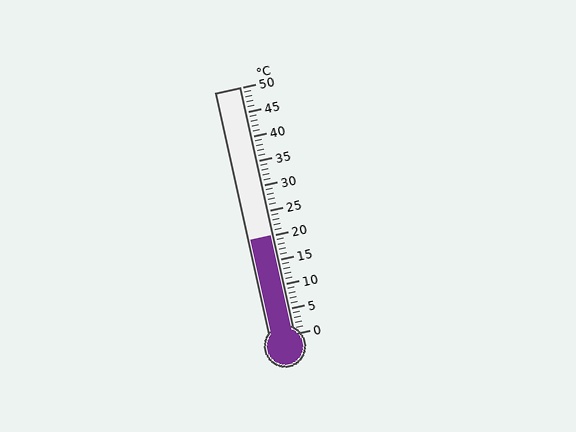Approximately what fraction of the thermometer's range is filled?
The thermometer is filled to approximately 40% of its range.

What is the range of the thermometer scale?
The thermometer scale ranges from 0°C to 50°C.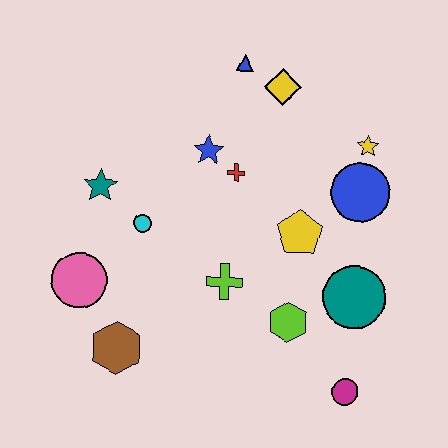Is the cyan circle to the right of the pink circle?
Yes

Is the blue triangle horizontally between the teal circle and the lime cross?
Yes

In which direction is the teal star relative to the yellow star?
The teal star is to the left of the yellow star.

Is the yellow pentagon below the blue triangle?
Yes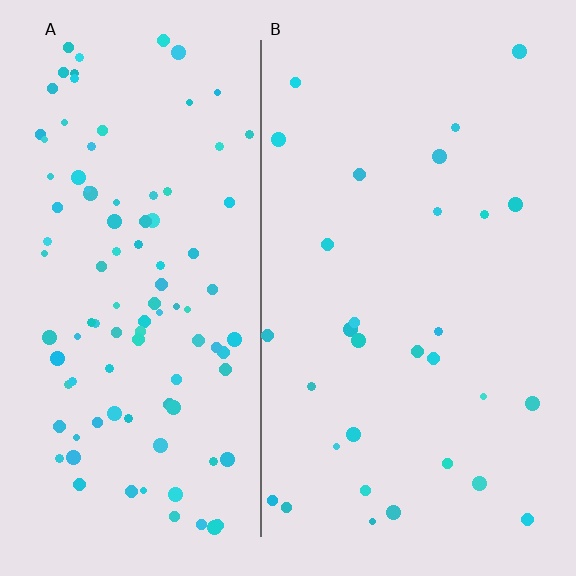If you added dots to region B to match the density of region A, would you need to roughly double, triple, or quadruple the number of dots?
Approximately triple.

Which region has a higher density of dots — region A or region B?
A (the left).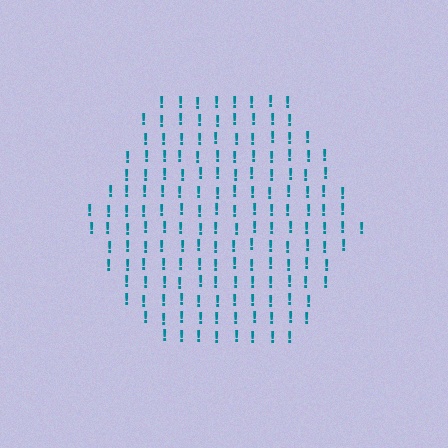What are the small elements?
The small elements are exclamation marks.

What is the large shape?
The large shape is a hexagon.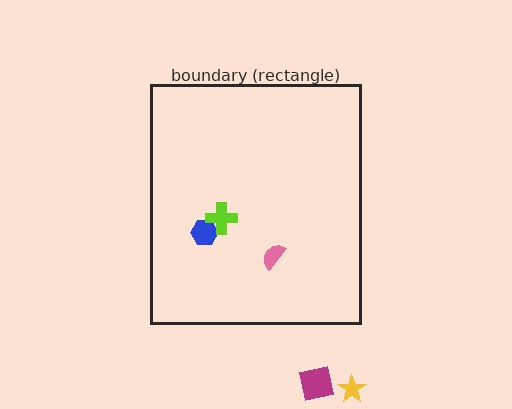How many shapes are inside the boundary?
3 inside, 2 outside.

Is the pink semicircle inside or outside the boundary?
Inside.